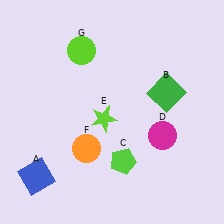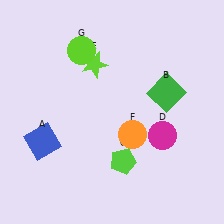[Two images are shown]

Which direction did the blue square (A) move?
The blue square (A) moved up.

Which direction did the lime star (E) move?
The lime star (E) moved up.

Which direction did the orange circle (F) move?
The orange circle (F) moved right.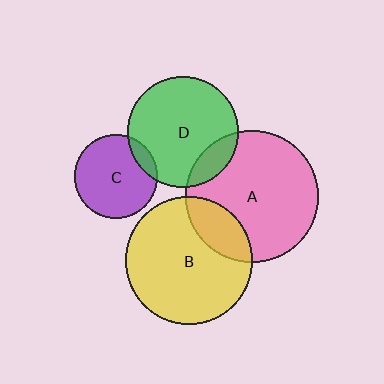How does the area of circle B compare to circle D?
Approximately 1.3 times.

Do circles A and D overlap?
Yes.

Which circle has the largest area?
Circle A (pink).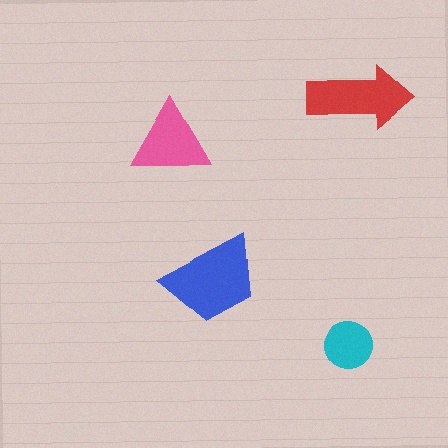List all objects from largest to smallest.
The blue trapezoid, the red arrow, the pink triangle, the cyan circle.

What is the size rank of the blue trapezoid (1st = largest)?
1st.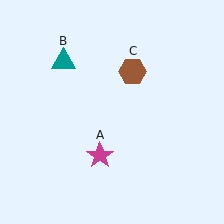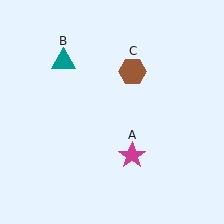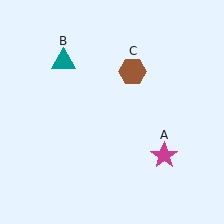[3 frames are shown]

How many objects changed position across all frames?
1 object changed position: magenta star (object A).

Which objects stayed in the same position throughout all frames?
Teal triangle (object B) and brown hexagon (object C) remained stationary.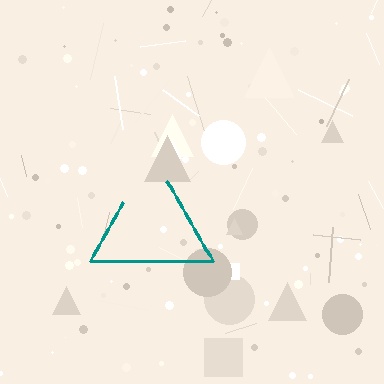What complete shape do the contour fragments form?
The contour fragments form a triangle.